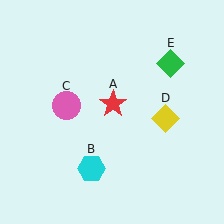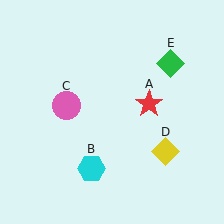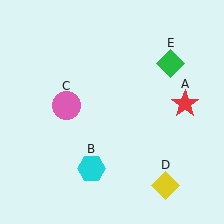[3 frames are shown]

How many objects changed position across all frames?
2 objects changed position: red star (object A), yellow diamond (object D).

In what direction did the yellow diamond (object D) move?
The yellow diamond (object D) moved down.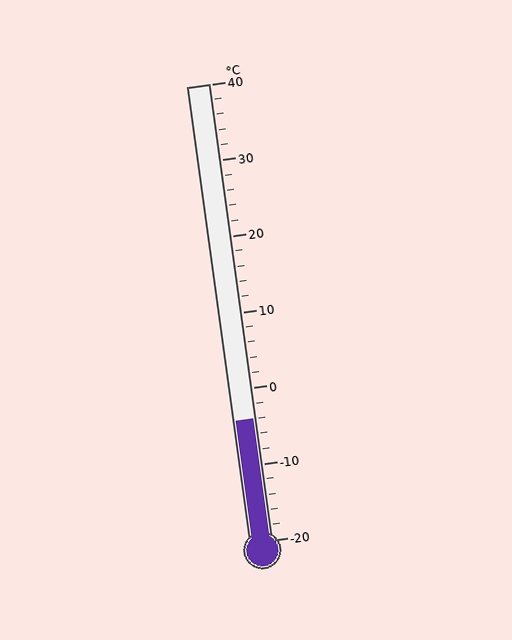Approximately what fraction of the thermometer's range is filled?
The thermometer is filled to approximately 25% of its range.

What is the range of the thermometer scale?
The thermometer scale ranges from -20°C to 40°C.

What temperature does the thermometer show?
The thermometer shows approximately -4°C.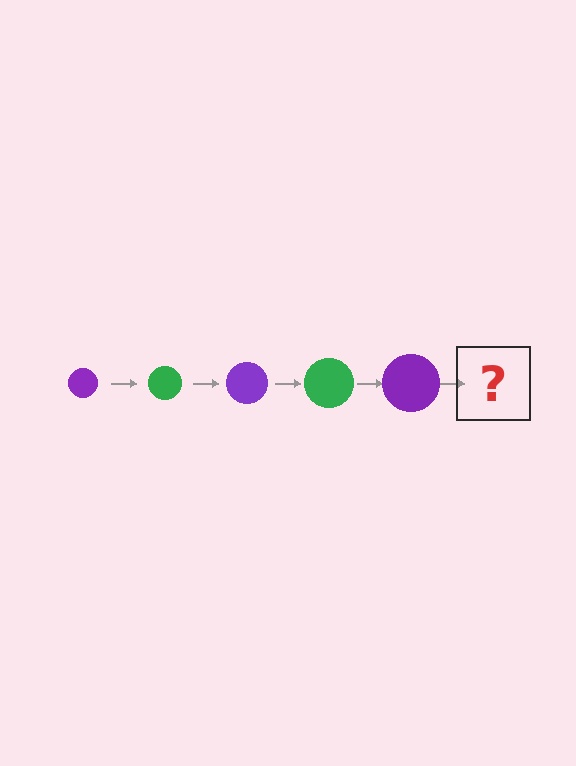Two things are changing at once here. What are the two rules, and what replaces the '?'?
The two rules are that the circle grows larger each step and the color cycles through purple and green. The '?' should be a green circle, larger than the previous one.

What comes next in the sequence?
The next element should be a green circle, larger than the previous one.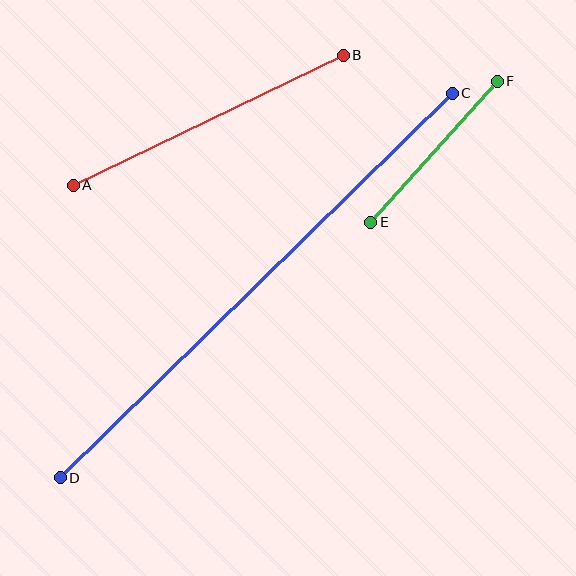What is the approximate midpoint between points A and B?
The midpoint is at approximately (208, 120) pixels.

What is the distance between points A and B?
The distance is approximately 300 pixels.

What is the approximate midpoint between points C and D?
The midpoint is at approximately (256, 286) pixels.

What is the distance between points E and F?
The distance is approximately 189 pixels.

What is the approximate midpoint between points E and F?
The midpoint is at approximately (434, 152) pixels.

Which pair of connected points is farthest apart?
Points C and D are farthest apart.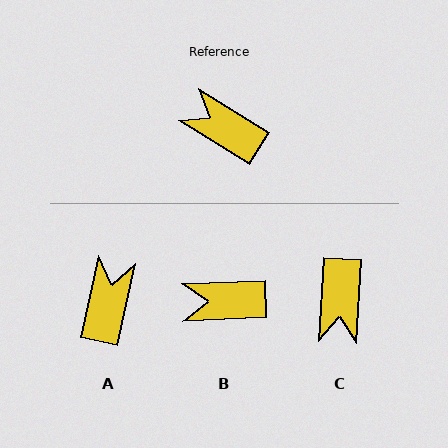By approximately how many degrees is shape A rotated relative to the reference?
Approximately 70 degrees clockwise.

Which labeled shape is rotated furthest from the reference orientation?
C, about 119 degrees away.